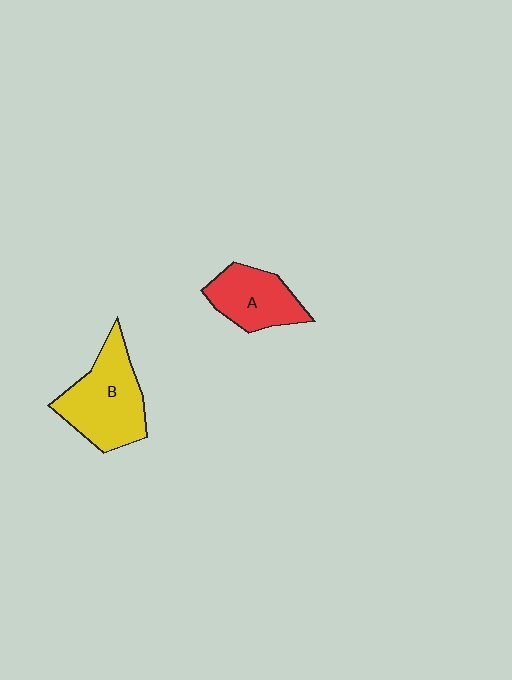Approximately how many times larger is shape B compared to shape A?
Approximately 1.4 times.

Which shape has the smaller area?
Shape A (red).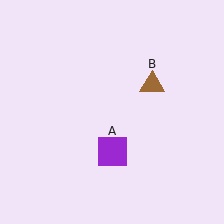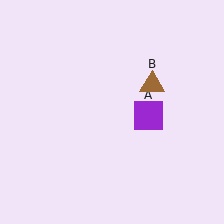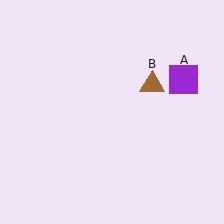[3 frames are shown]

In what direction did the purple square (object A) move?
The purple square (object A) moved up and to the right.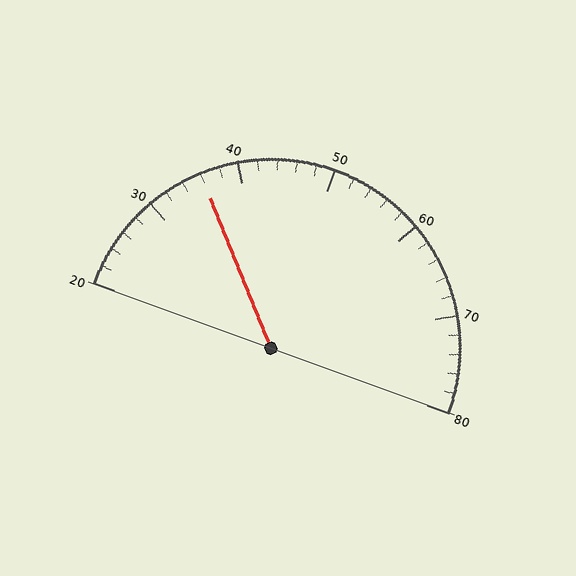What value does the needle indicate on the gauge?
The needle indicates approximately 36.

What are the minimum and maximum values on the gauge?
The gauge ranges from 20 to 80.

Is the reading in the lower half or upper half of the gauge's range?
The reading is in the lower half of the range (20 to 80).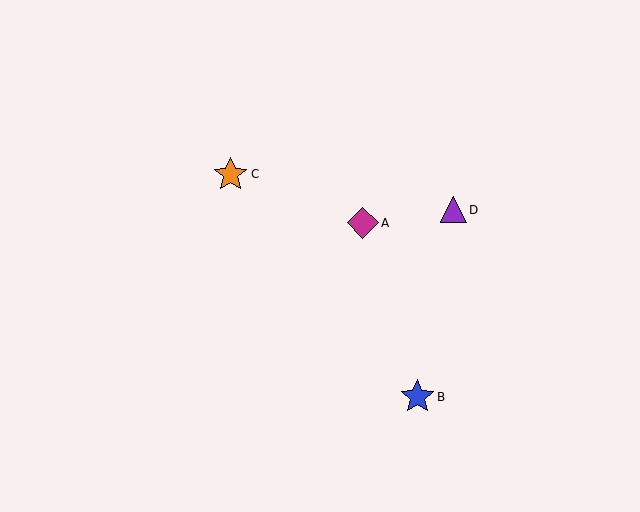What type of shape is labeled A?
Shape A is a magenta diamond.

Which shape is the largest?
The orange star (labeled C) is the largest.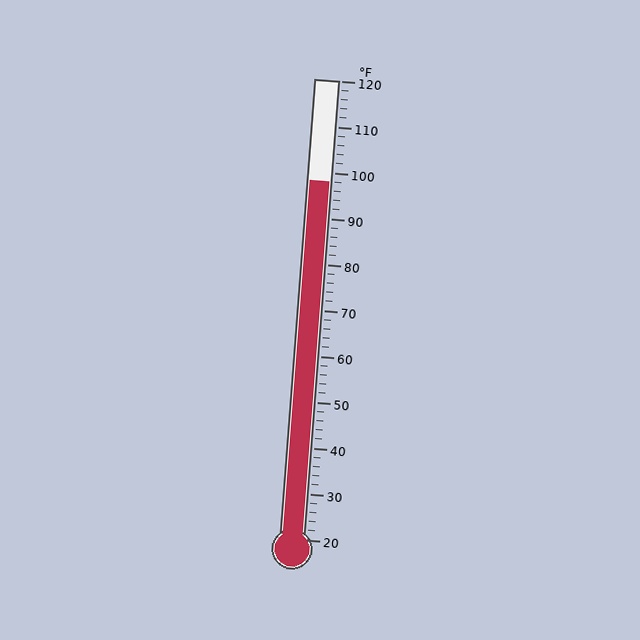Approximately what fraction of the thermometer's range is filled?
The thermometer is filled to approximately 80% of its range.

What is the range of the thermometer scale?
The thermometer scale ranges from 20°F to 120°F.